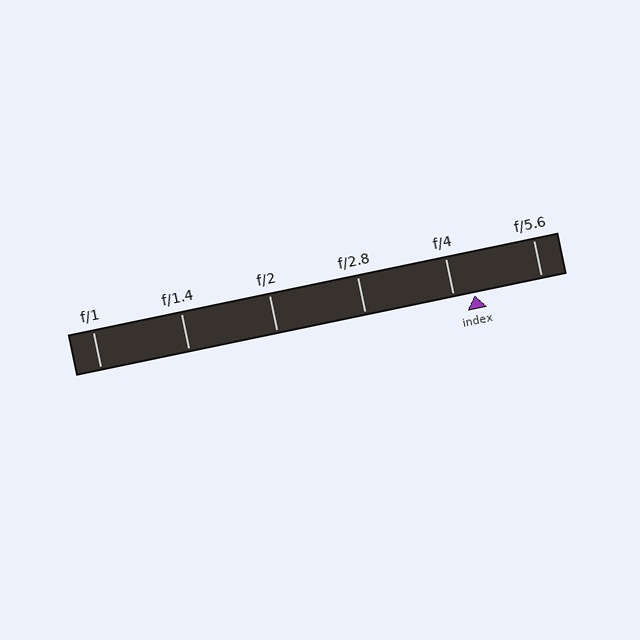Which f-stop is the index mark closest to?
The index mark is closest to f/4.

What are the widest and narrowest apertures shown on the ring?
The widest aperture shown is f/1 and the narrowest is f/5.6.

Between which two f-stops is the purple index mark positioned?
The index mark is between f/4 and f/5.6.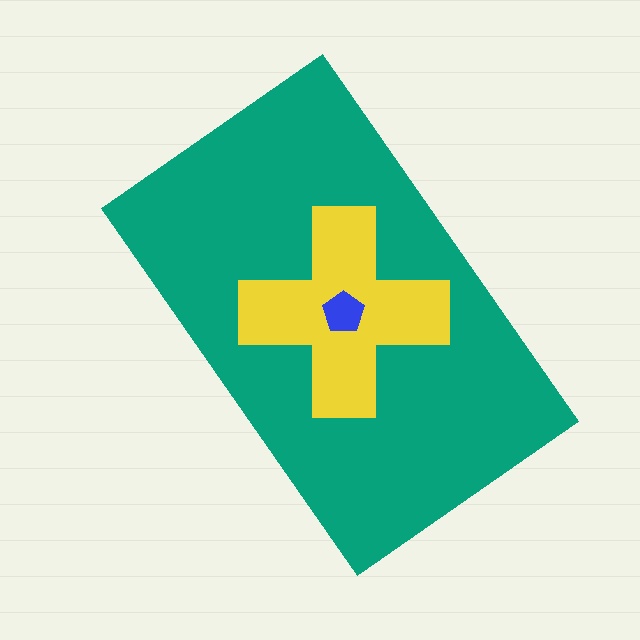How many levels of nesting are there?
3.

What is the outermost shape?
The teal rectangle.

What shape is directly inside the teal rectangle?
The yellow cross.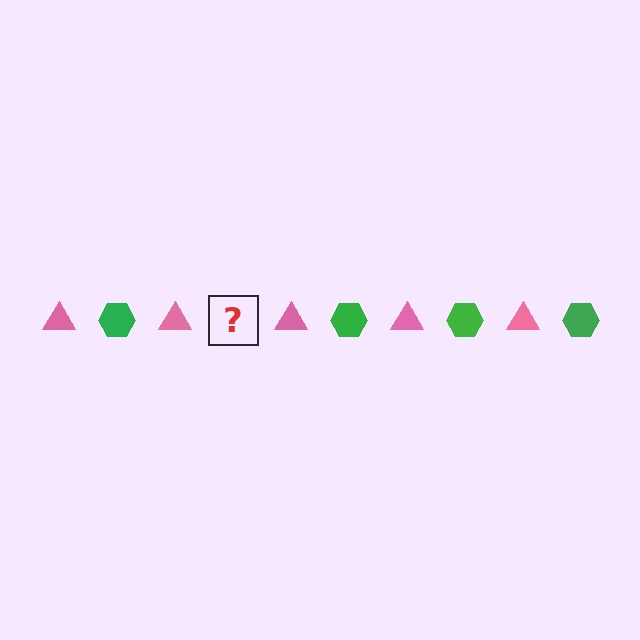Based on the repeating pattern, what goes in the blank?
The blank should be a green hexagon.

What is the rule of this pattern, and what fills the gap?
The rule is that the pattern alternates between pink triangle and green hexagon. The gap should be filled with a green hexagon.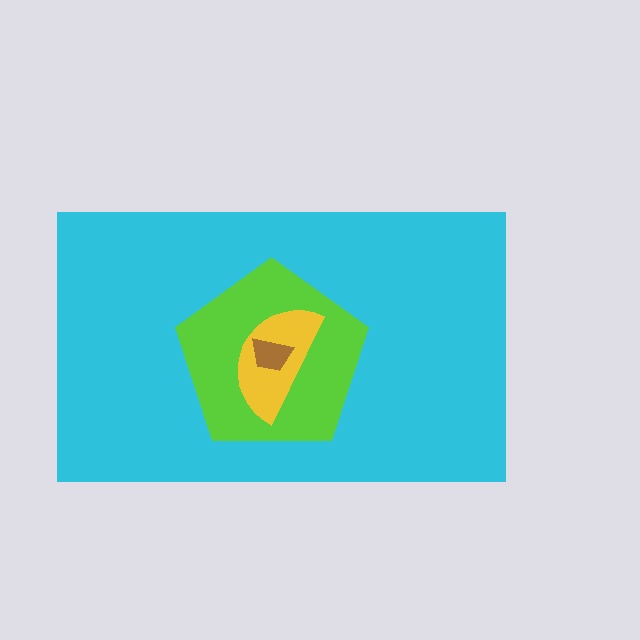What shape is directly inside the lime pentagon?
The yellow semicircle.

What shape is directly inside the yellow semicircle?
The brown trapezoid.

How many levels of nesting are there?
4.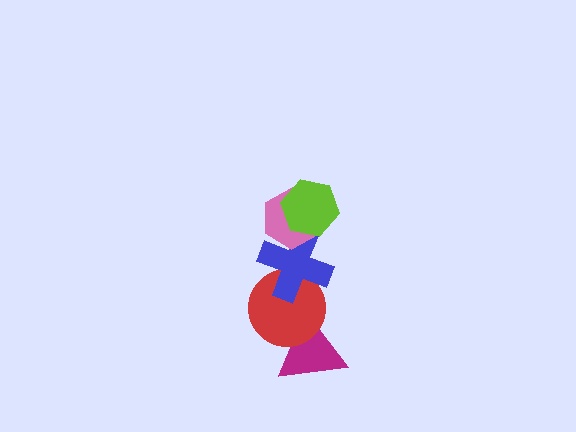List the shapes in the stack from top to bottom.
From top to bottom: the lime hexagon, the pink hexagon, the blue cross, the red circle, the magenta triangle.